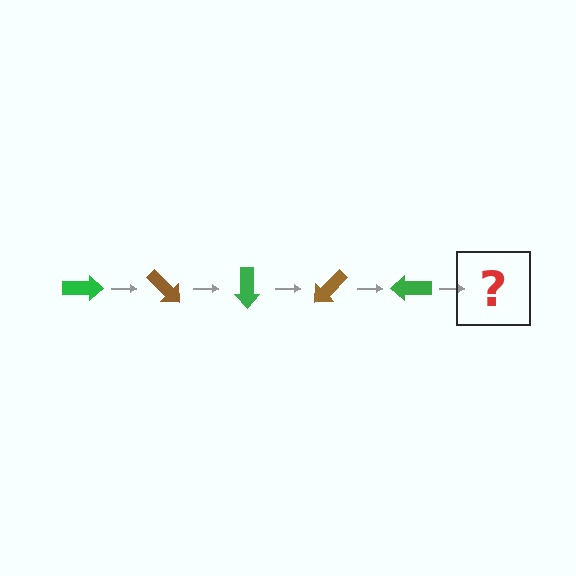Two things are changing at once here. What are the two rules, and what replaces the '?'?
The two rules are that it rotates 45 degrees each step and the color cycles through green and brown. The '?' should be a brown arrow, rotated 225 degrees from the start.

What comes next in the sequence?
The next element should be a brown arrow, rotated 225 degrees from the start.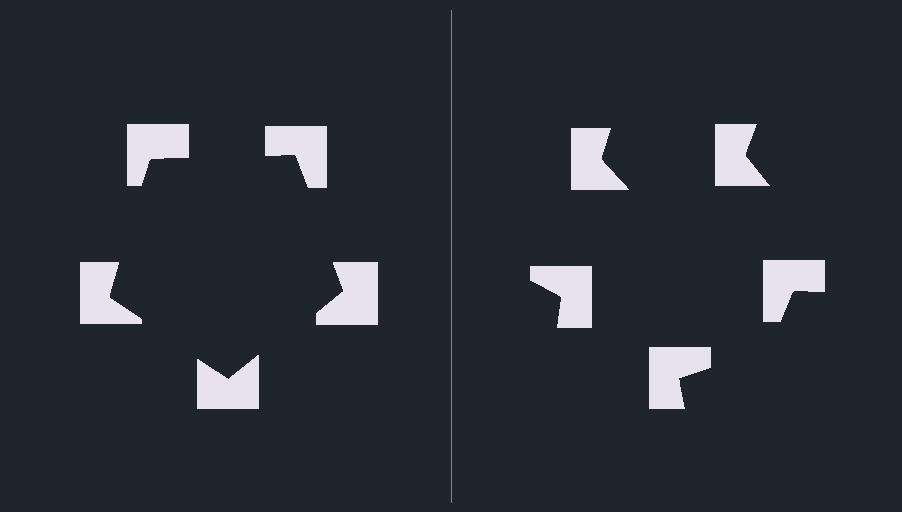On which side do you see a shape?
An illusory pentagon appears on the left side. On the right side the wedge cuts are rotated, so no coherent shape forms.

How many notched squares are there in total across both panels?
10 — 5 on each side.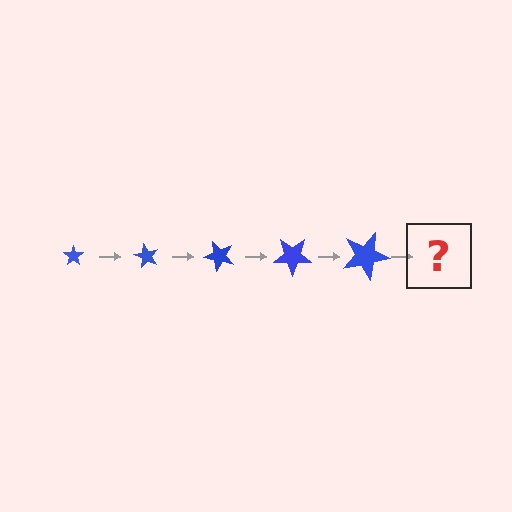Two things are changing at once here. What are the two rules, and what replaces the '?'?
The two rules are that the star grows larger each step and it rotates 60 degrees each step. The '?' should be a star, larger than the previous one and rotated 300 degrees from the start.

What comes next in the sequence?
The next element should be a star, larger than the previous one and rotated 300 degrees from the start.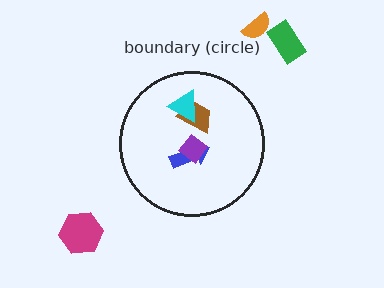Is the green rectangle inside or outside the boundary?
Outside.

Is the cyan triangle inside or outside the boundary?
Inside.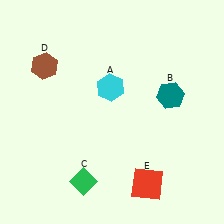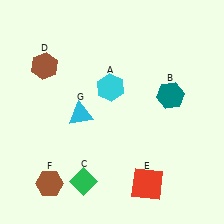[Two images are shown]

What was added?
A brown hexagon (F), a cyan triangle (G) were added in Image 2.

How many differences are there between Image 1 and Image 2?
There are 2 differences between the two images.